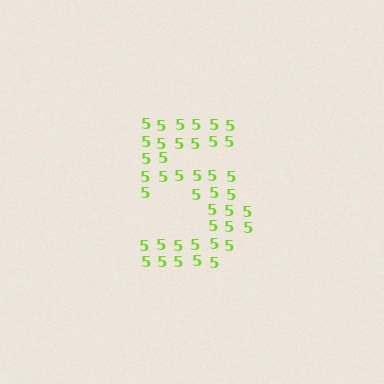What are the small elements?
The small elements are digit 5's.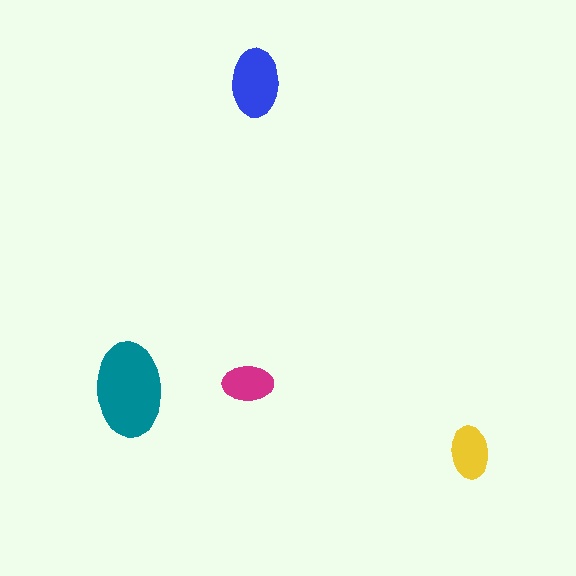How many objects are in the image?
There are 4 objects in the image.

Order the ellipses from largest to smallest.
the teal one, the blue one, the yellow one, the magenta one.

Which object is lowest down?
The yellow ellipse is bottommost.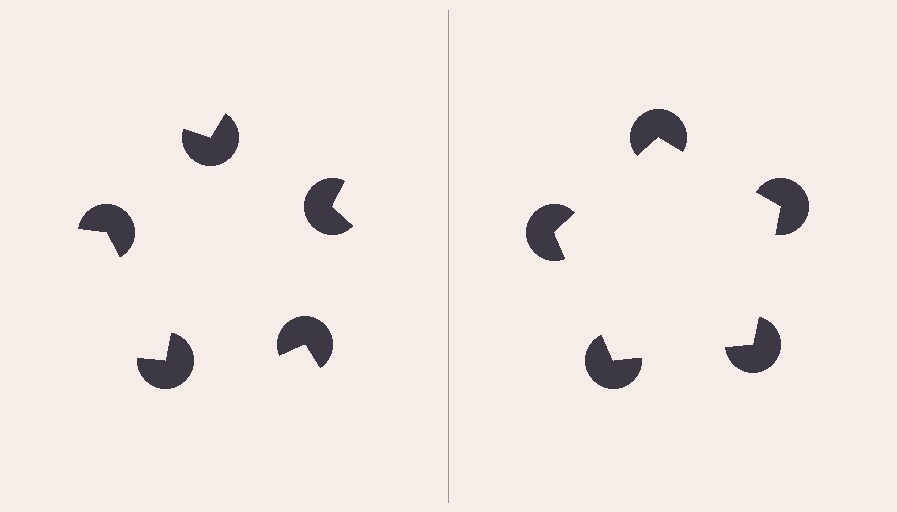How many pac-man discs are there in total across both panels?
10 — 5 on each side.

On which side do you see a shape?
An illusory pentagon appears on the right side. On the left side the wedge cuts are rotated, so no coherent shape forms.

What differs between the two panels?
The pac-man discs are positioned identically on both sides; only the wedge orientations differ. On the right they align to a pentagon; on the left they are misaligned.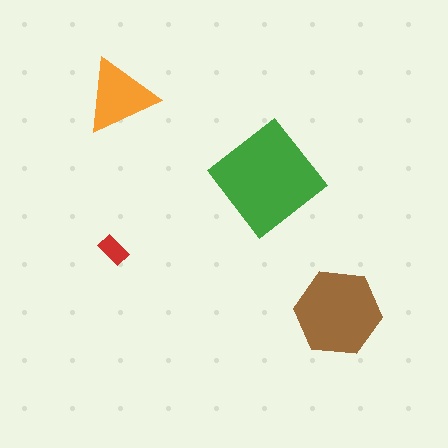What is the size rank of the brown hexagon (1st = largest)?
2nd.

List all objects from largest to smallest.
The green diamond, the brown hexagon, the orange triangle, the red rectangle.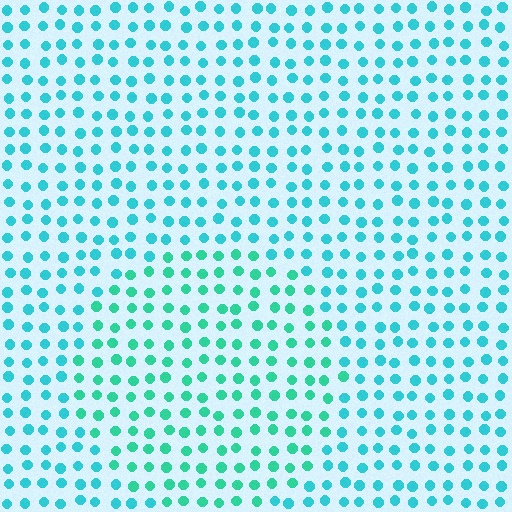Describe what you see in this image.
The image is filled with small cyan elements in a uniform arrangement. A circle-shaped region is visible where the elements are tinted to a slightly different hue, forming a subtle color boundary.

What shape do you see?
I see a circle.